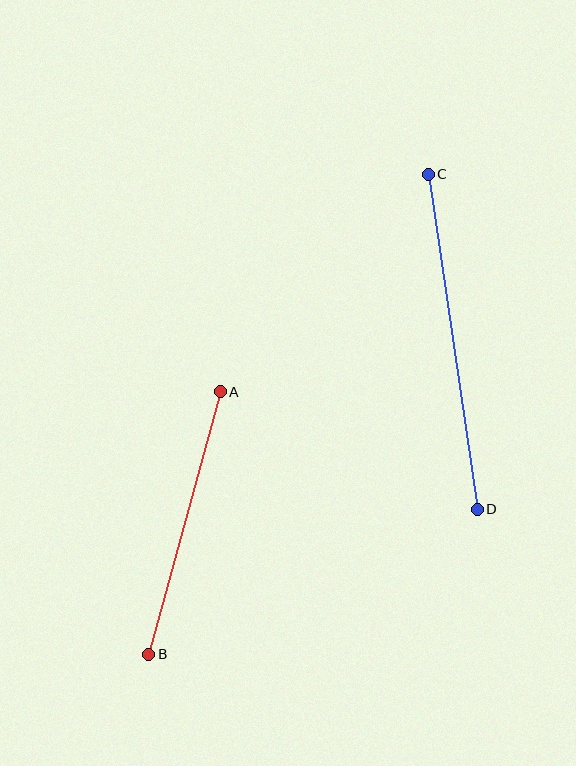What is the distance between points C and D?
The distance is approximately 339 pixels.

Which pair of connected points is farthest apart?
Points C and D are farthest apart.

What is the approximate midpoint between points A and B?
The midpoint is at approximately (184, 523) pixels.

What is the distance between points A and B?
The distance is approximately 272 pixels.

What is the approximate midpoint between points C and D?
The midpoint is at approximately (453, 342) pixels.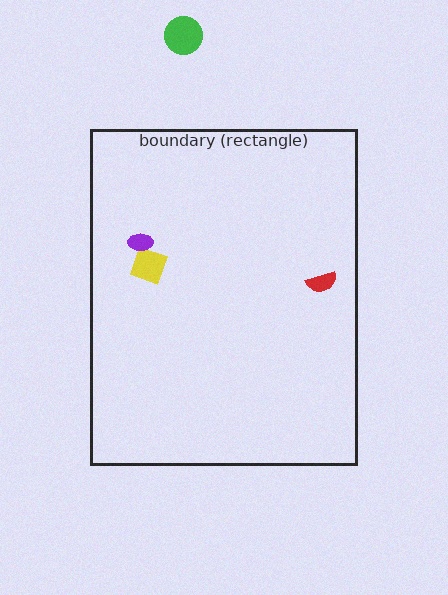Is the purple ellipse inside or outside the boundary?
Inside.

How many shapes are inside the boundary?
3 inside, 1 outside.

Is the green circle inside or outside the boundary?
Outside.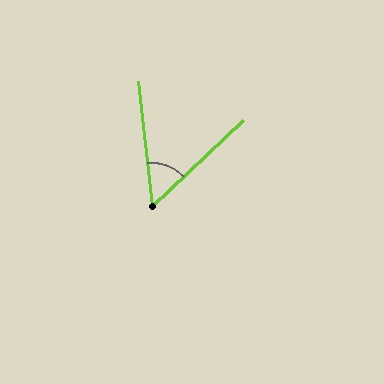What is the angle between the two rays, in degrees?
Approximately 53 degrees.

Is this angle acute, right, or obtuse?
It is acute.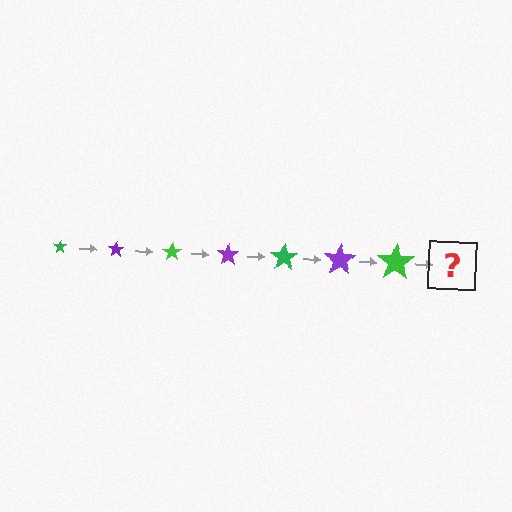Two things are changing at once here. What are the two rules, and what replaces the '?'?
The two rules are that the star grows larger each step and the color cycles through green and purple. The '?' should be a purple star, larger than the previous one.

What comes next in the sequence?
The next element should be a purple star, larger than the previous one.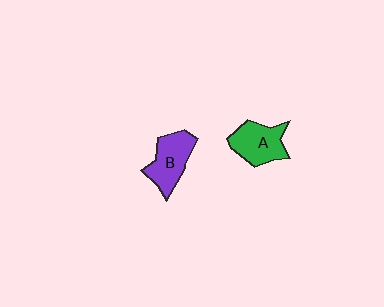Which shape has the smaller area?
Shape A (green).